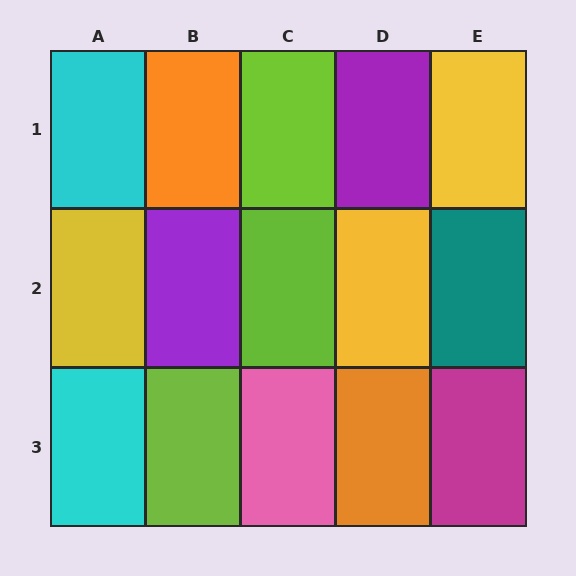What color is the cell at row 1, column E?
Yellow.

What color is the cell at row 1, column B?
Orange.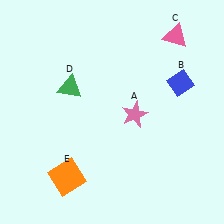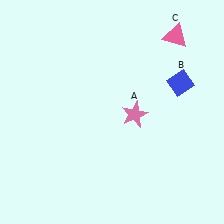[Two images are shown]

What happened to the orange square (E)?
The orange square (E) was removed in Image 2. It was in the bottom-left area of Image 1.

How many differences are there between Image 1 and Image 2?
There are 2 differences between the two images.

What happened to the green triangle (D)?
The green triangle (D) was removed in Image 2. It was in the top-left area of Image 1.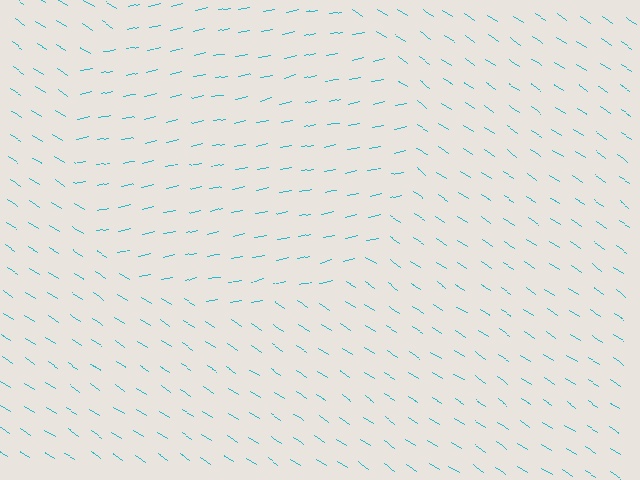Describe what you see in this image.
The image is filled with small cyan line segments. A circle region in the image has lines oriented differently from the surrounding lines, creating a visible texture boundary.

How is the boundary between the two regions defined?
The boundary is defined purely by a change in line orientation (approximately 45 degrees difference). All lines are the same color and thickness.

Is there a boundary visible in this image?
Yes, there is a texture boundary formed by a change in line orientation.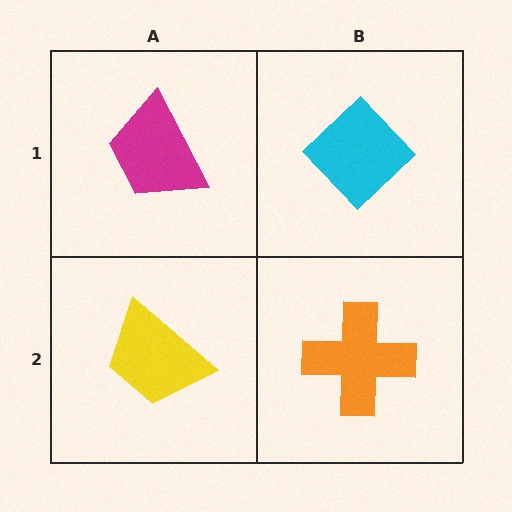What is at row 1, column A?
A magenta trapezoid.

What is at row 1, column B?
A cyan diamond.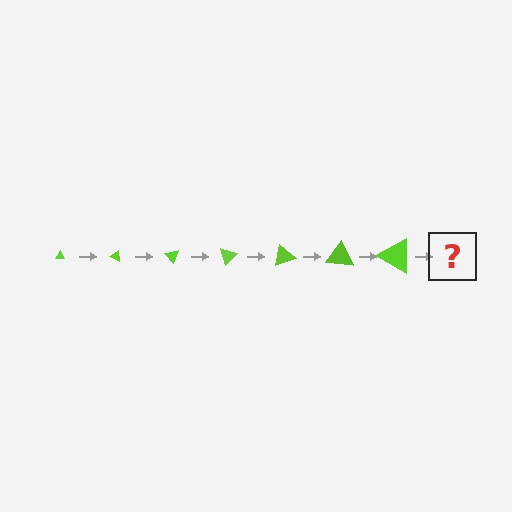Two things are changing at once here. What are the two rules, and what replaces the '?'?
The two rules are that the triangle grows larger each step and it rotates 25 degrees each step. The '?' should be a triangle, larger than the previous one and rotated 175 degrees from the start.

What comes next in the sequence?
The next element should be a triangle, larger than the previous one and rotated 175 degrees from the start.